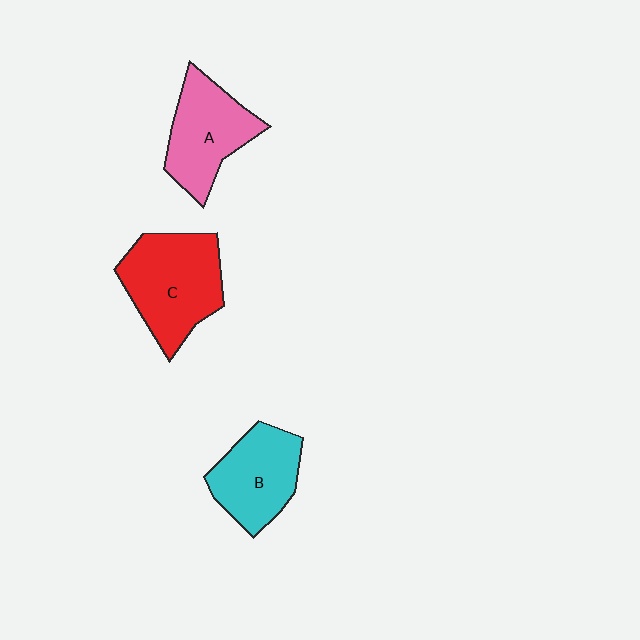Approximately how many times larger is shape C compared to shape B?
Approximately 1.3 times.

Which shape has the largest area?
Shape C (red).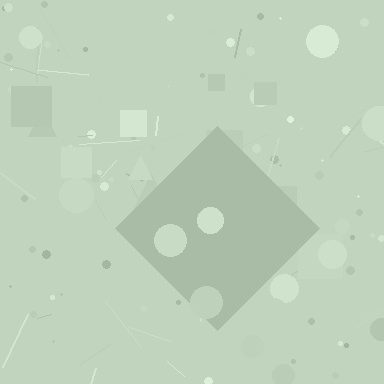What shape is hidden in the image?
A diamond is hidden in the image.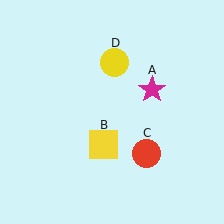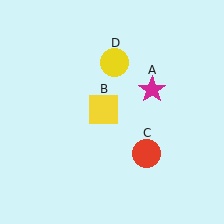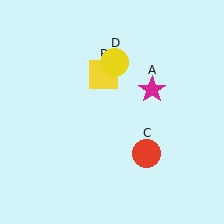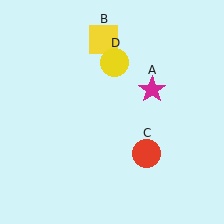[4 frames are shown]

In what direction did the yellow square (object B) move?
The yellow square (object B) moved up.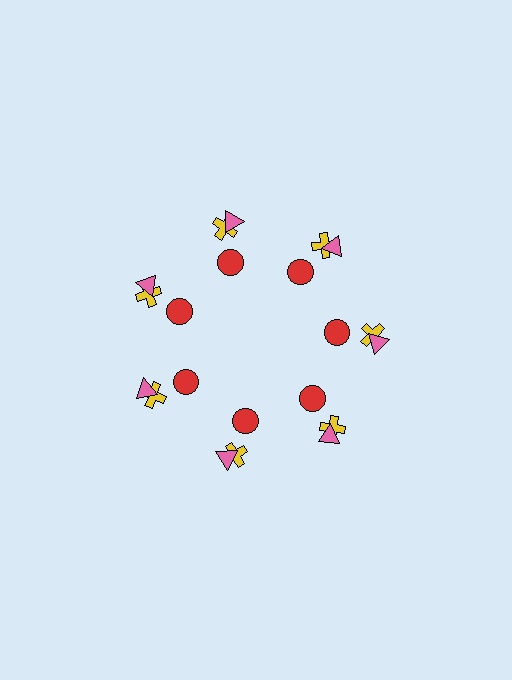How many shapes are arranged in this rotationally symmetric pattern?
There are 21 shapes, arranged in 7 groups of 3.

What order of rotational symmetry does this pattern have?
This pattern has 7-fold rotational symmetry.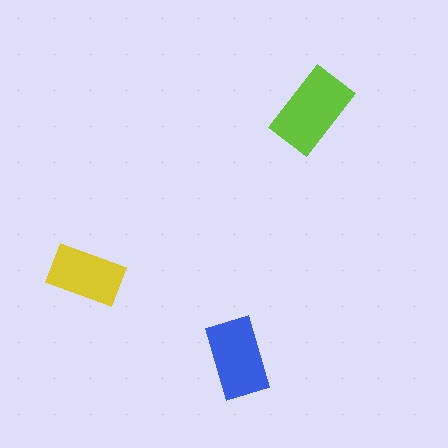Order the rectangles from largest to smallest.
the lime one, the blue one, the yellow one.